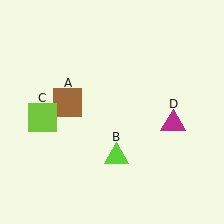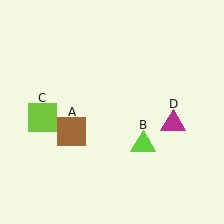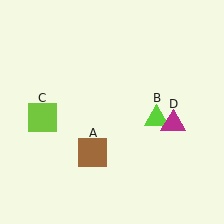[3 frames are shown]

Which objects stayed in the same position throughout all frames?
Lime square (object C) and magenta triangle (object D) remained stationary.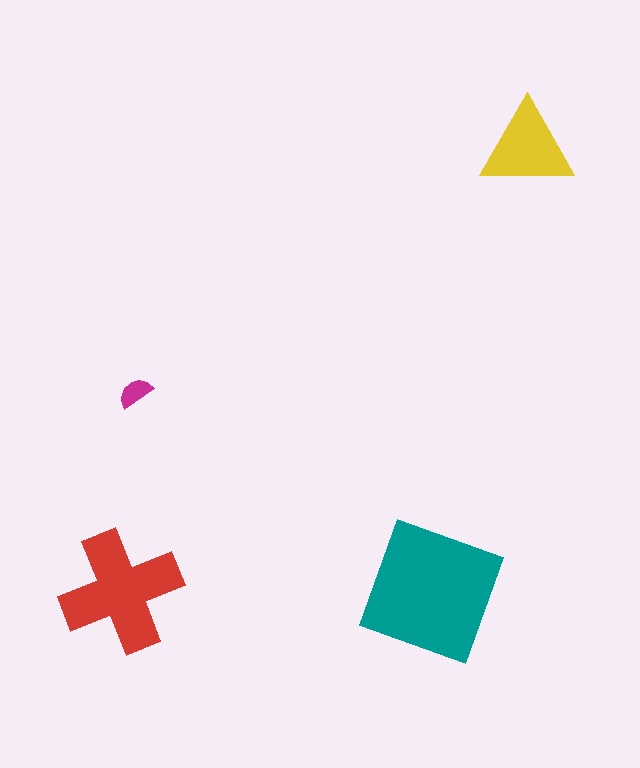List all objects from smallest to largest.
The magenta semicircle, the yellow triangle, the red cross, the teal square.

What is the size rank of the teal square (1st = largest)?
1st.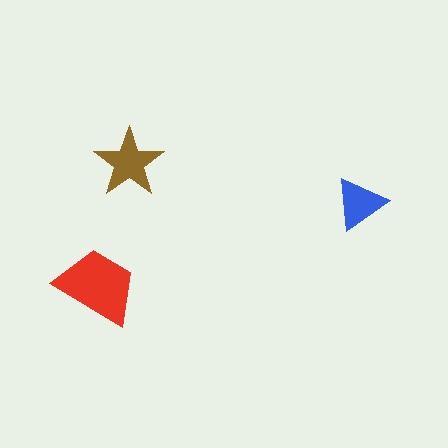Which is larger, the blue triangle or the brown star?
The brown star.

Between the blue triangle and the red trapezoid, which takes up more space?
The red trapezoid.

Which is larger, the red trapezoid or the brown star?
The red trapezoid.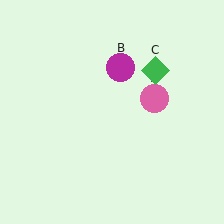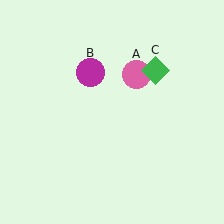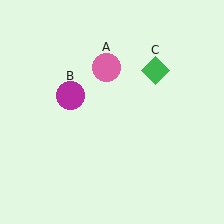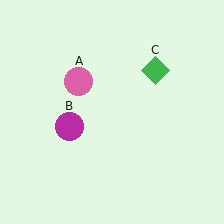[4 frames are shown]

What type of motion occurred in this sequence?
The pink circle (object A), magenta circle (object B) rotated counterclockwise around the center of the scene.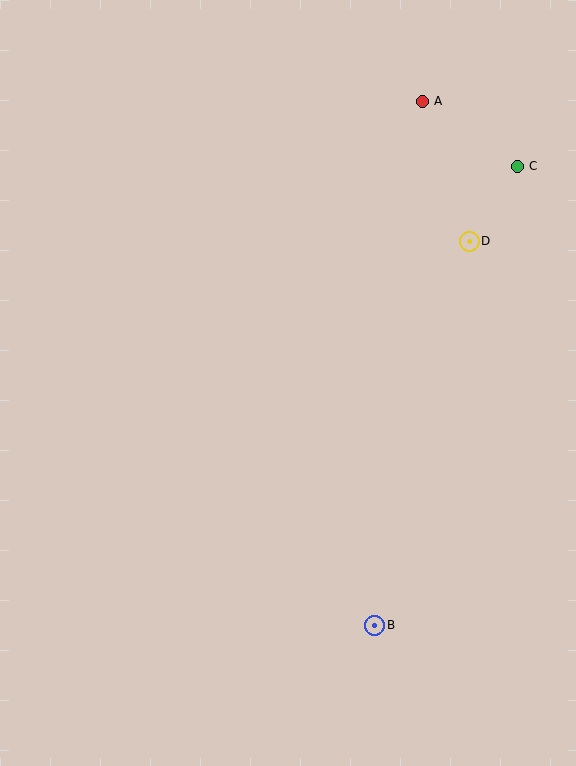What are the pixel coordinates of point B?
Point B is at (375, 625).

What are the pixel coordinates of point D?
Point D is at (469, 241).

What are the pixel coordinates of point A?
Point A is at (422, 101).